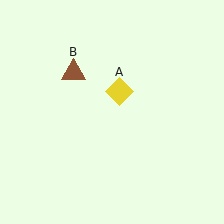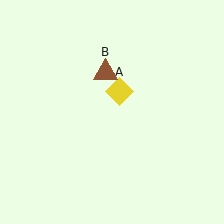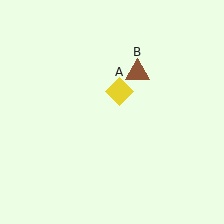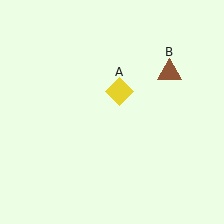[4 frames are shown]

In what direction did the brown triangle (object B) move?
The brown triangle (object B) moved right.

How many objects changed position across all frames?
1 object changed position: brown triangle (object B).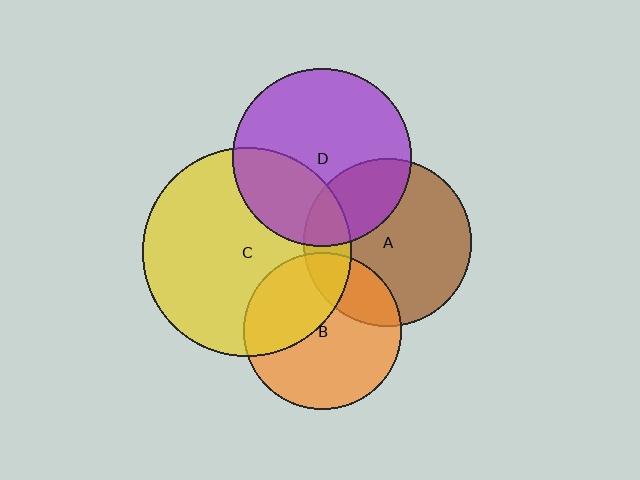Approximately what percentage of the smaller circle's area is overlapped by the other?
Approximately 20%.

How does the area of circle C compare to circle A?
Approximately 1.5 times.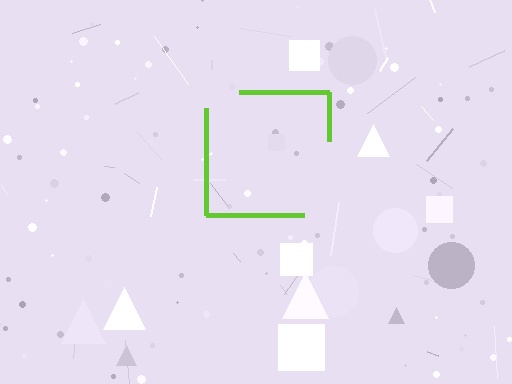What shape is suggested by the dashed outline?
The dashed outline suggests a square.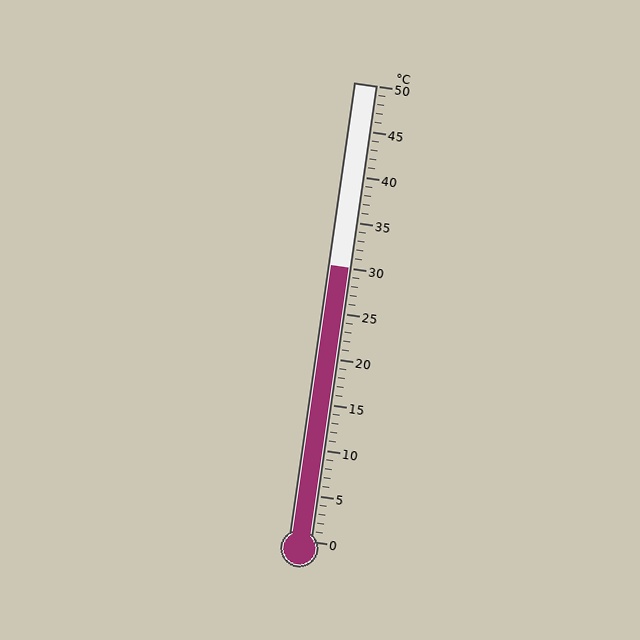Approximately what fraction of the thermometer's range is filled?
The thermometer is filled to approximately 60% of its range.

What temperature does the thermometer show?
The thermometer shows approximately 30°C.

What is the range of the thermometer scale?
The thermometer scale ranges from 0°C to 50°C.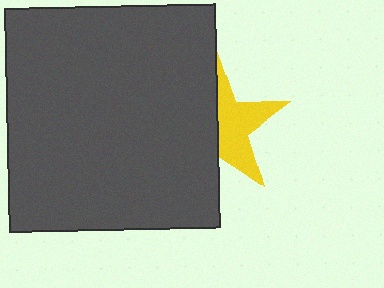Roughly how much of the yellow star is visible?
About half of it is visible (roughly 49%).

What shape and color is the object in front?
The object in front is a dark gray rectangle.